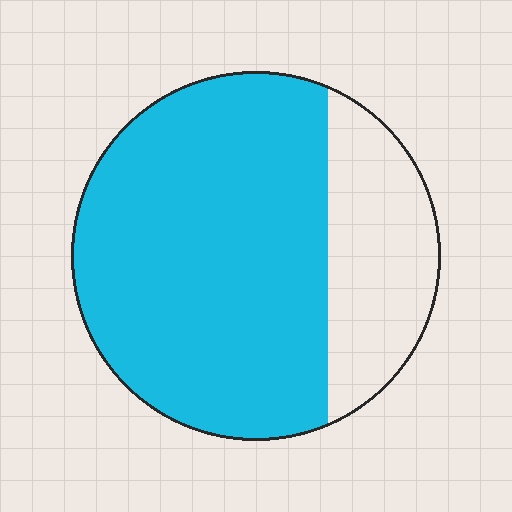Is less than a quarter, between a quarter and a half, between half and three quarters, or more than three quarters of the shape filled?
Between half and three quarters.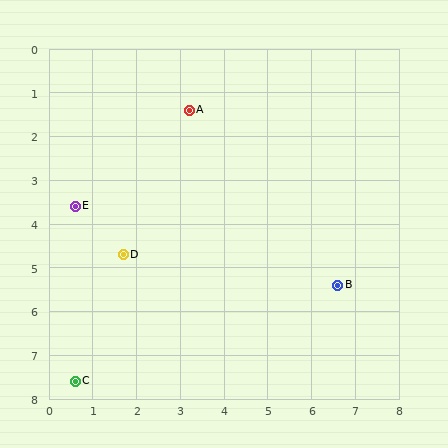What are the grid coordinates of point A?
Point A is at approximately (3.2, 1.4).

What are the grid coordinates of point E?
Point E is at approximately (0.6, 3.6).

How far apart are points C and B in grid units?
Points C and B are about 6.4 grid units apart.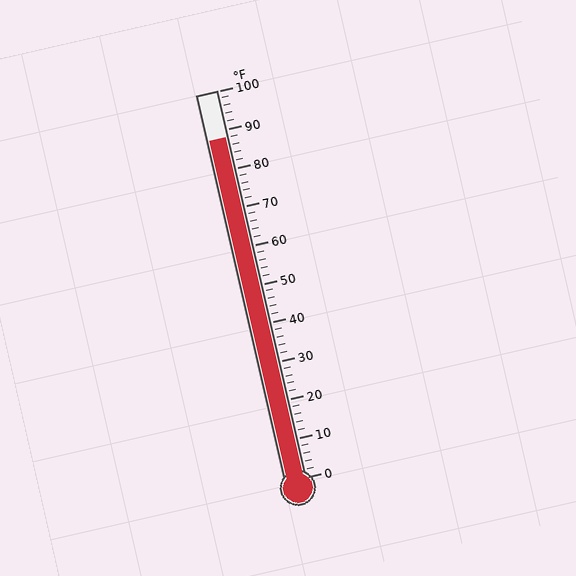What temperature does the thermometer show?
The thermometer shows approximately 88°F.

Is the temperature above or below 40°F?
The temperature is above 40°F.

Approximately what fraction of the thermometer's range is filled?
The thermometer is filled to approximately 90% of its range.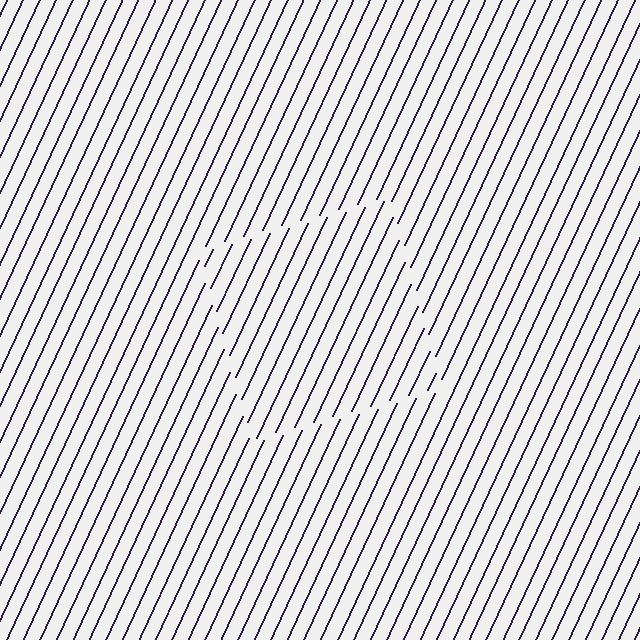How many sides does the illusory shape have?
4 sides — the line-ends trace a square.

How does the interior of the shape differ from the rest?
The interior of the shape contains the same grating, shifted by half a period — the contour is defined by the phase discontinuity where line-ends from the inner and outer gratings abut.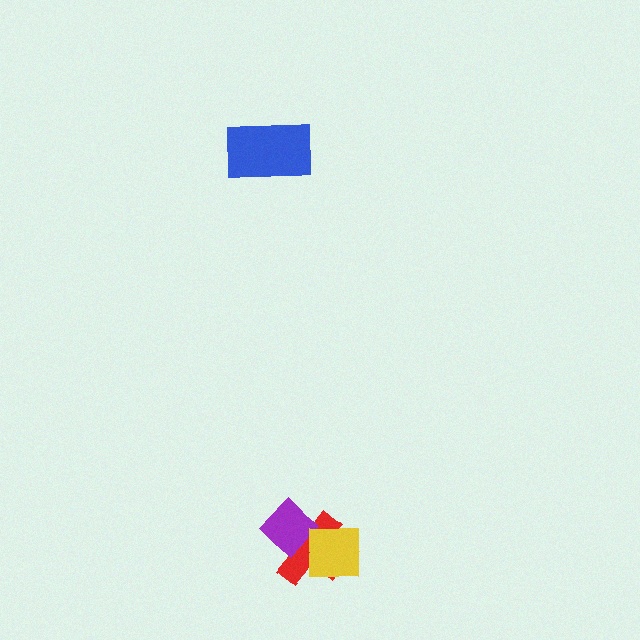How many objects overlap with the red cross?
2 objects overlap with the red cross.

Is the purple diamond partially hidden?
Yes, it is partially covered by another shape.